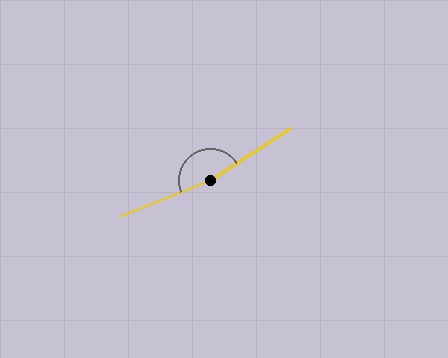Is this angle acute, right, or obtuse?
It is obtuse.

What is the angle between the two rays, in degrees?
Approximately 169 degrees.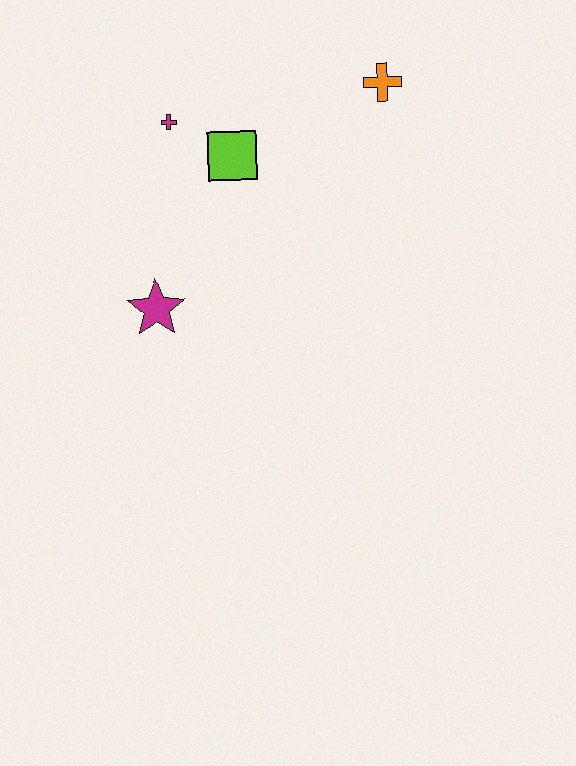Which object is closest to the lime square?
The magenta cross is closest to the lime square.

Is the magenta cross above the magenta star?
Yes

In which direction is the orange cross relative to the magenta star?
The orange cross is to the right of the magenta star.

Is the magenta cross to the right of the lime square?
No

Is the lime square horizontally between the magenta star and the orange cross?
Yes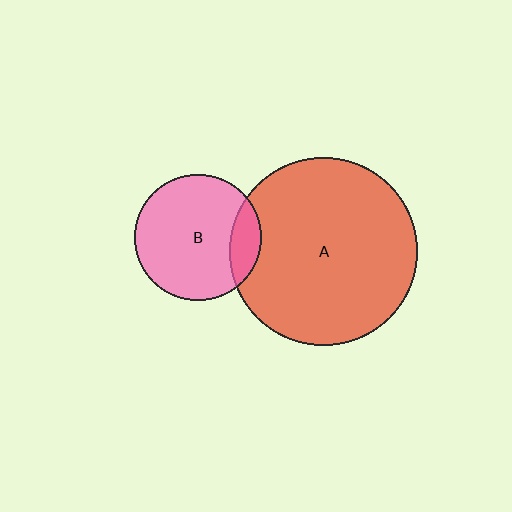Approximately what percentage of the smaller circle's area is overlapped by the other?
Approximately 15%.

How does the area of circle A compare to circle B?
Approximately 2.2 times.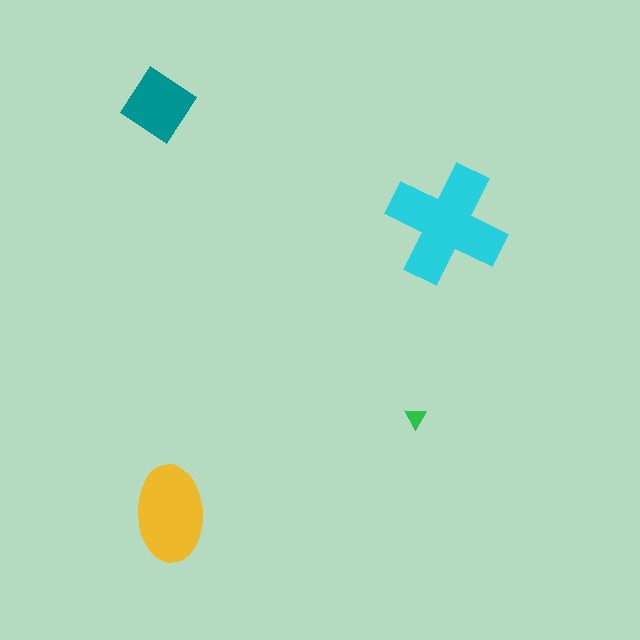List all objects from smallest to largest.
The green triangle, the teal diamond, the yellow ellipse, the cyan cross.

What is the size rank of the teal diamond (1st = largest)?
3rd.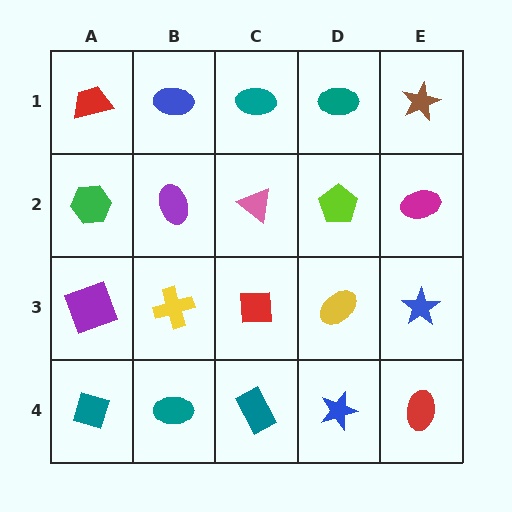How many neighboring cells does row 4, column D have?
3.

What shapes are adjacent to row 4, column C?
A red square (row 3, column C), a teal ellipse (row 4, column B), a blue star (row 4, column D).